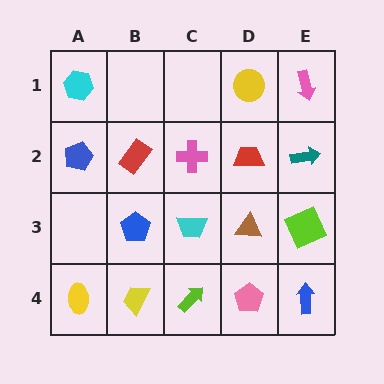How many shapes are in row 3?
4 shapes.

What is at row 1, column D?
A yellow circle.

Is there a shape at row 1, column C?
No, that cell is empty.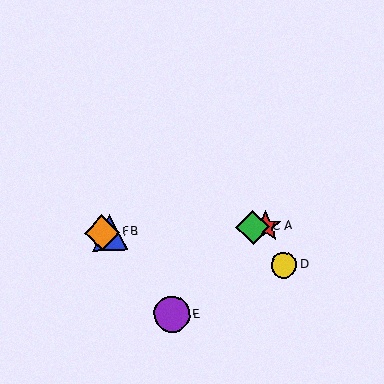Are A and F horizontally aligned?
Yes, both are at y≈227.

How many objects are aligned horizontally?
4 objects (A, B, C, F) are aligned horizontally.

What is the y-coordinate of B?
Object B is at y≈232.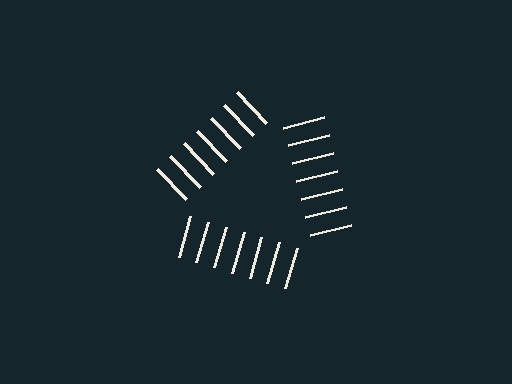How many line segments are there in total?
21 — 7 along each of the 3 edges.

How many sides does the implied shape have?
3 sides — the line-ends trace a triangle.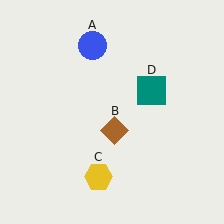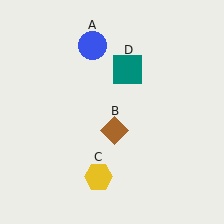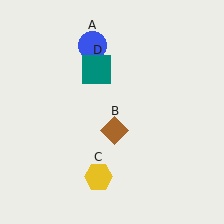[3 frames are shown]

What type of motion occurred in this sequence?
The teal square (object D) rotated counterclockwise around the center of the scene.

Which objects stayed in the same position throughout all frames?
Blue circle (object A) and brown diamond (object B) and yellow hexagon (object C) remained stationary.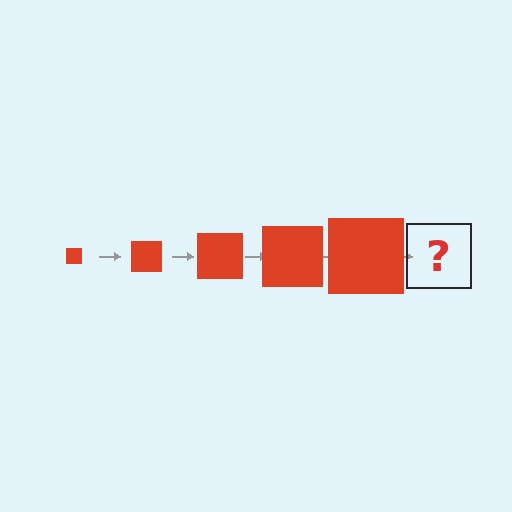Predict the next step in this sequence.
The next step is a red square, larger than the previous one.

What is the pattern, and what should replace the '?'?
The pattern is that the square gets progressively larger each step. The '?' should be a red square, larger than the previous one.